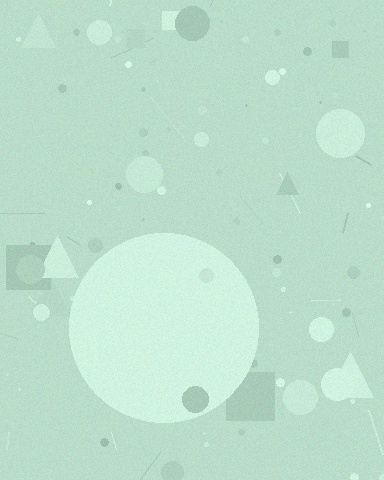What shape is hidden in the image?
A circle is hidden in the image.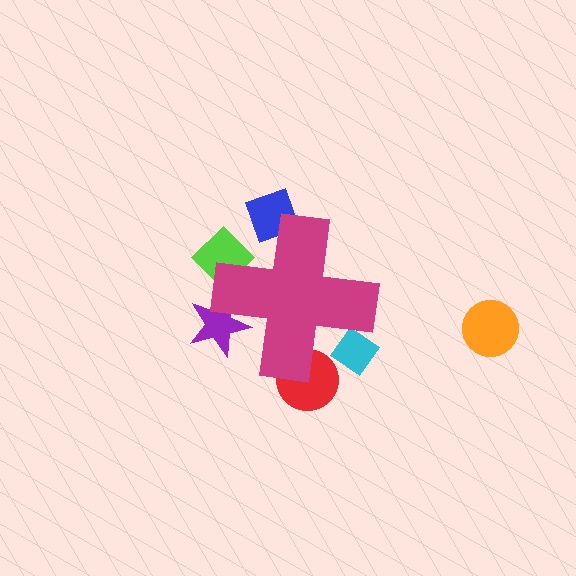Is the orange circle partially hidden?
No, the orange circle is fully visible.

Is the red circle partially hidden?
Yes, the red circle is partially hidden behind the magenta cross.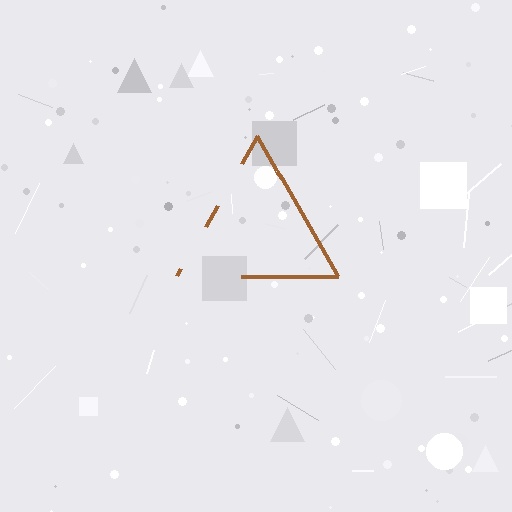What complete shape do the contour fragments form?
The contour fragments form a triangle.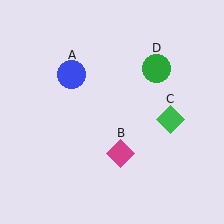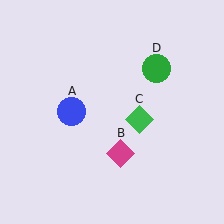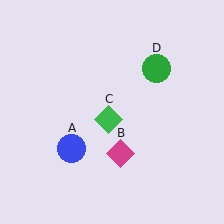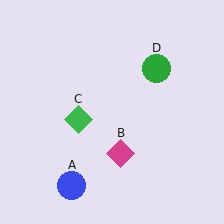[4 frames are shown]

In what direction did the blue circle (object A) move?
The blue circle (object A) moved down.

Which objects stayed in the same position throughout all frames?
Magenta diamond (object B) and green circle (object D) remained stationary.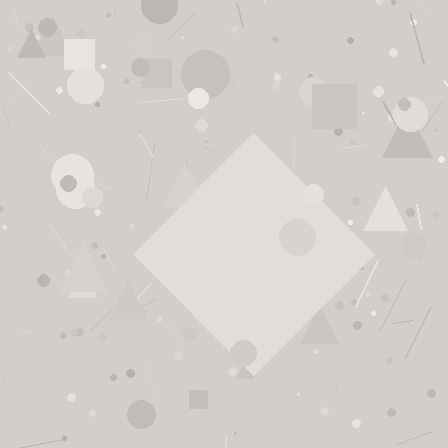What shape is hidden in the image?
A diamond is hidden in the image.